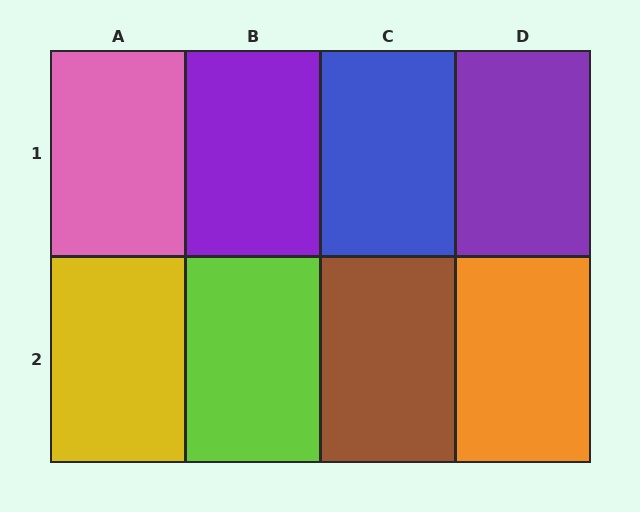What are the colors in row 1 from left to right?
Pink, purple, blue, purple.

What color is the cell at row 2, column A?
Yellow.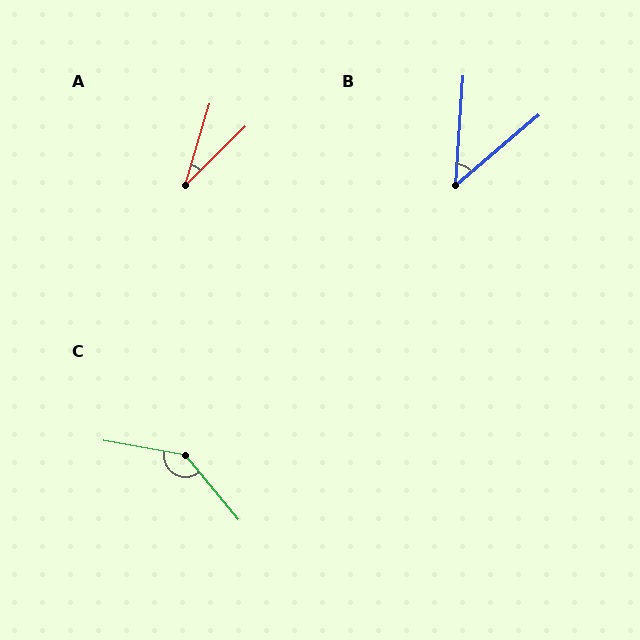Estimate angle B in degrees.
Approximately 46 degrees.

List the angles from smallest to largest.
A (29°), B (46°), C (139°).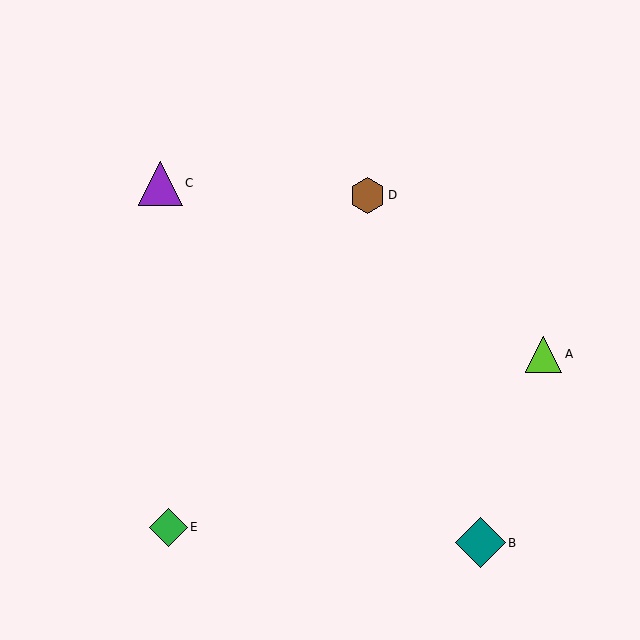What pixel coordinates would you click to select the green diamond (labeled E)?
Click at (168, 527) to select the green diamond E.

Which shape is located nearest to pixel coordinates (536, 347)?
The lime triangle (labeled A) at (544, 354) is nearest to that location.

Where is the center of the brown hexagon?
The center of the brown hexagon is at (368, 195).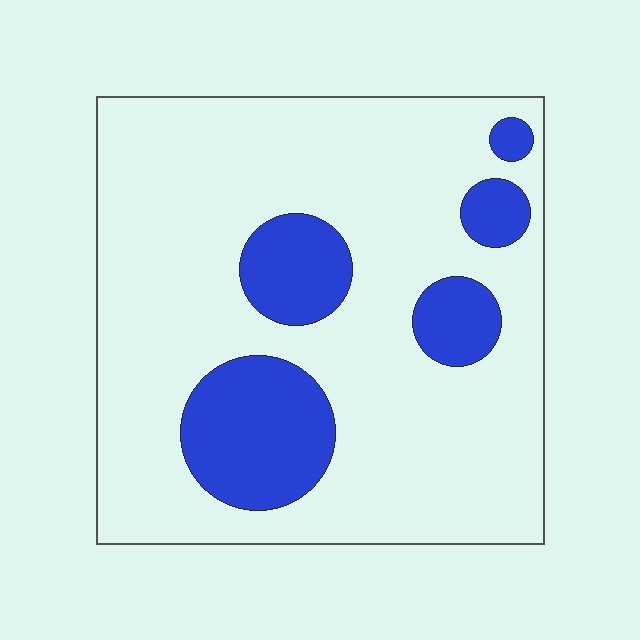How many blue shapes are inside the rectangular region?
5.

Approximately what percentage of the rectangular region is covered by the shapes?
Approximately 20%.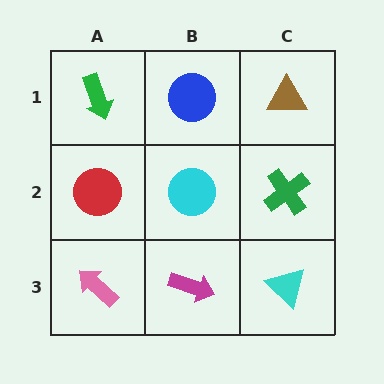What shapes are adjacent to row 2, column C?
A brown triangle (row 1, column C), a cyan triangle (row 3, column C), a cyan circle (row 2, column B).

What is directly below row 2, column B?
A magenta arrow.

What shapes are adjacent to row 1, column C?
A green cross (row 2, column C), a blue circle (row 1, column B).